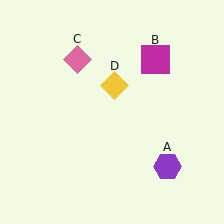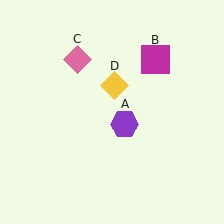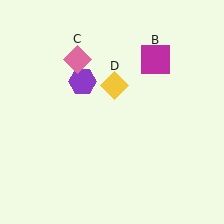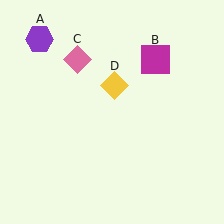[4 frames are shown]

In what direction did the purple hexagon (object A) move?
The purple hexagon (object A) moved up and to the left.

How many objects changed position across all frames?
1 object changed position: purple hexagon (object A).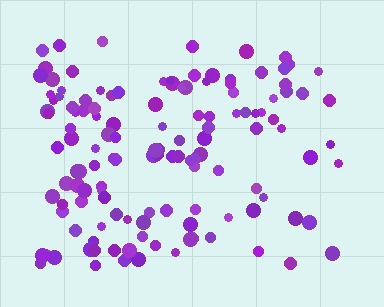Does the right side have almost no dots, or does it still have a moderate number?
Still a moderate number, just noticeably fewer than the left.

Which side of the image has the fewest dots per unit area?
The right.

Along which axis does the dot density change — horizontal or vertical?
Horizontal.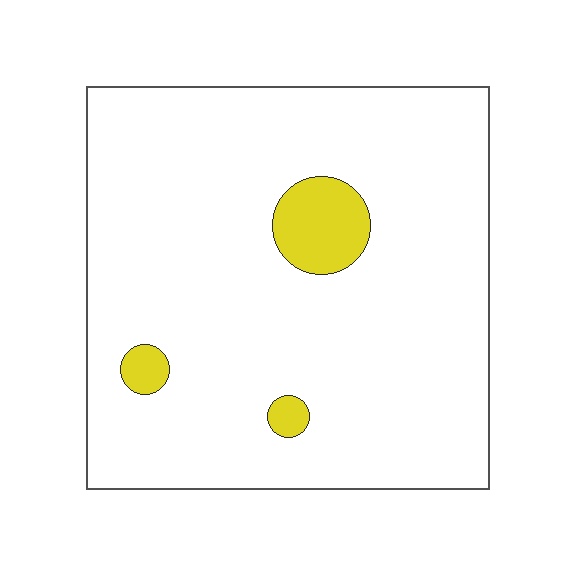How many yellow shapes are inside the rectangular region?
3.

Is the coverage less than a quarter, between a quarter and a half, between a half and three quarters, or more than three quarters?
Less than a quarter.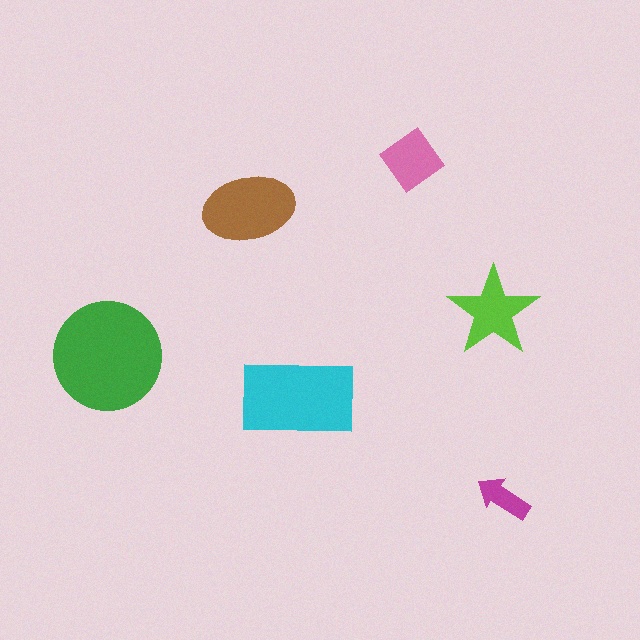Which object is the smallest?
The magenta arrow.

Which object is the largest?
The green circle.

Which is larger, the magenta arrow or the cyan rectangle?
The cyan rectangle.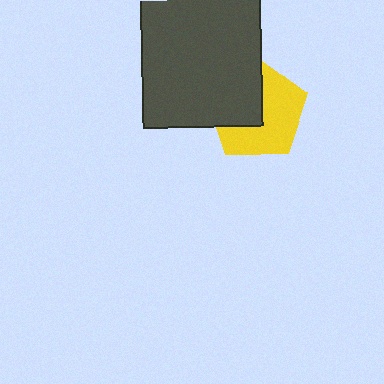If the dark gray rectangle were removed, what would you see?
You would see the complete yellow pentagon.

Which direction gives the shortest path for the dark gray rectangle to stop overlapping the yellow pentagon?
Moving toward the upper-left gives the shortest separation.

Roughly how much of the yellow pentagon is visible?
About half of it is visible (roughly 58%).